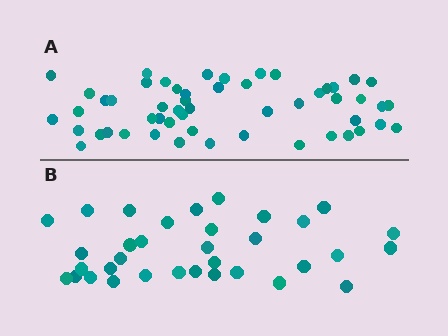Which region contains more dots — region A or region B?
Region A (the top region) has more dots.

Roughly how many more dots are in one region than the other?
Region A has approximately 20 more dots than region B.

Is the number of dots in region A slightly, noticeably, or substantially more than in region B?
Region A has substantially more. The ratio is roughly 1.6 to 1.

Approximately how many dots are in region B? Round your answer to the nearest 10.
About 30 dots. (The exact count is 34, which rounds to 30.)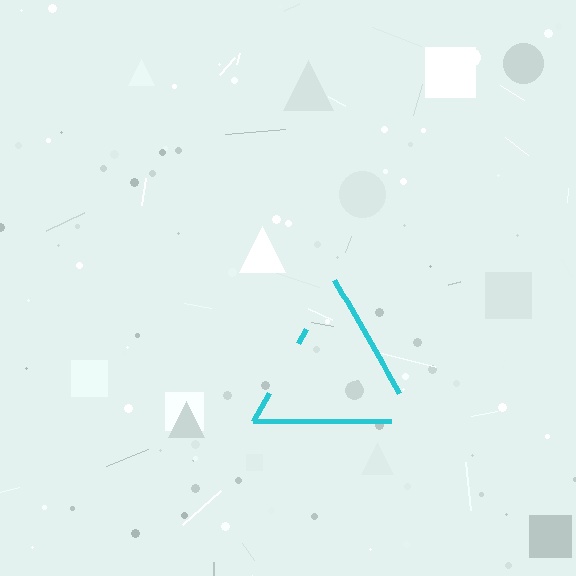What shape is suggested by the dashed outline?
The dashed outline suggests a triangle.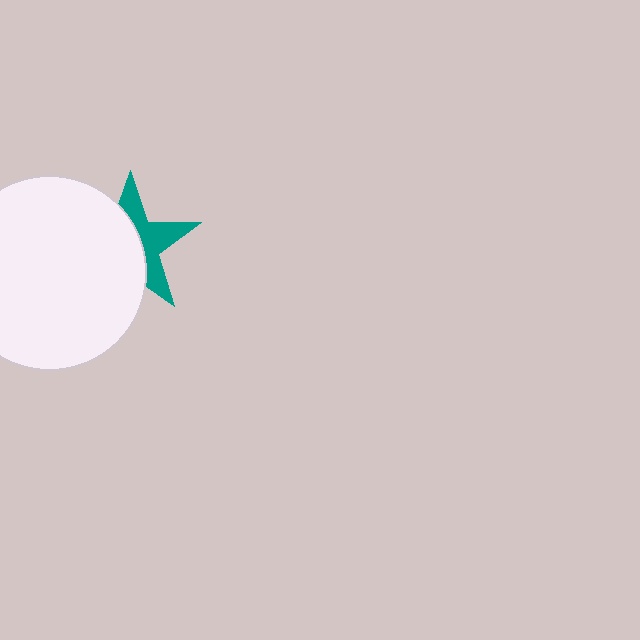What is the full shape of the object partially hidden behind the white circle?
The partially hidden object is a teal star.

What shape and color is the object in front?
The object in front is a white circle.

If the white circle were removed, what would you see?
You would see the complete teal star.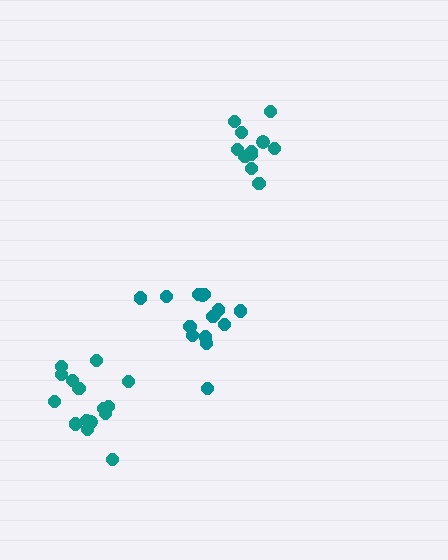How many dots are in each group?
Group 1: 15 dots, Group 2: 11 dots, Group 3: 15 dots (41 total).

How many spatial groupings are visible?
There are 3 spatial groupings.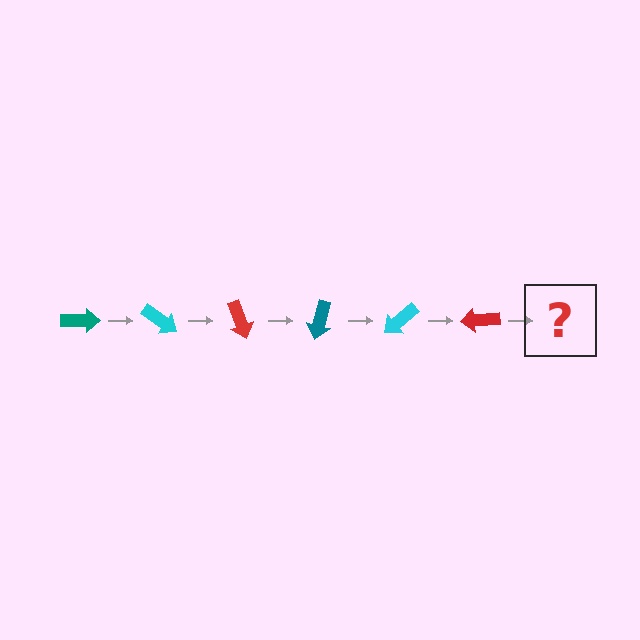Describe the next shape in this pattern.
It should be a teal arrow, rotated 210 degrees from the start.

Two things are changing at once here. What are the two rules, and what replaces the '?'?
The two rules are that it rotates 35 degrees each step and the color cycles through teal, cyan, and red. The '?' should be a teal arrow, rotated 210 degrees from the start.